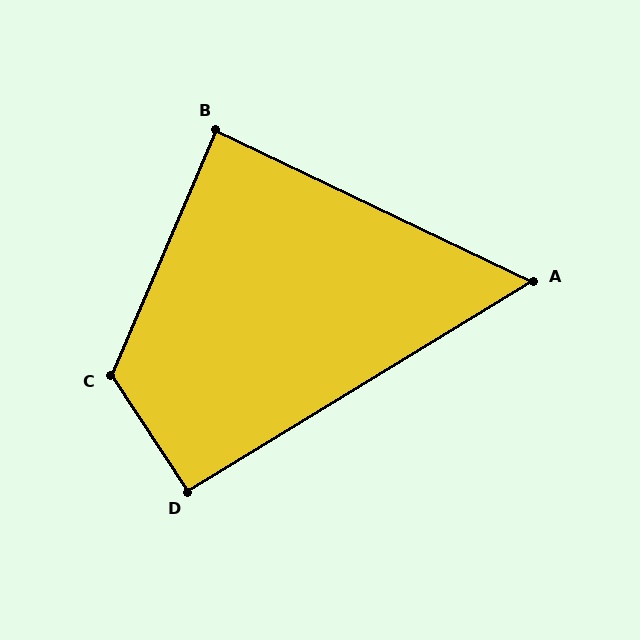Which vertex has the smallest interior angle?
A, at approximately 57 degrees.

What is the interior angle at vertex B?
Approximately 88 degrees (approximately right).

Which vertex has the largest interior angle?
C, at approximately 123 degrees.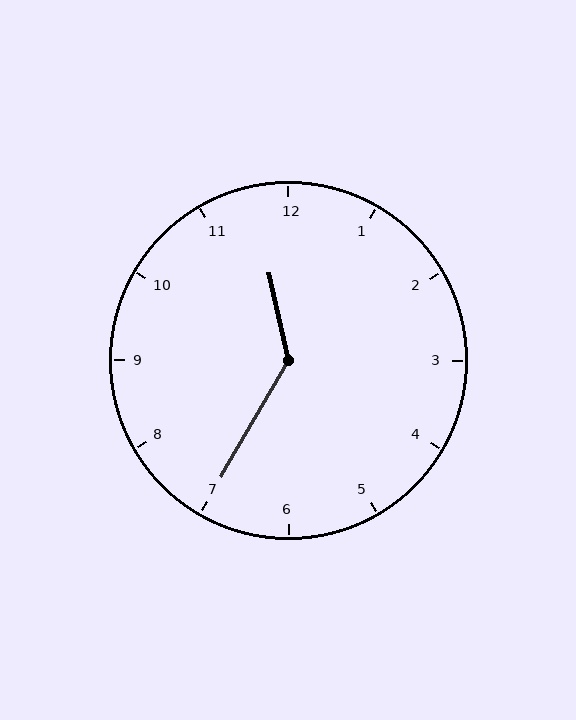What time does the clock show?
11:35.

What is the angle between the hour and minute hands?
Approximately 138 degrees.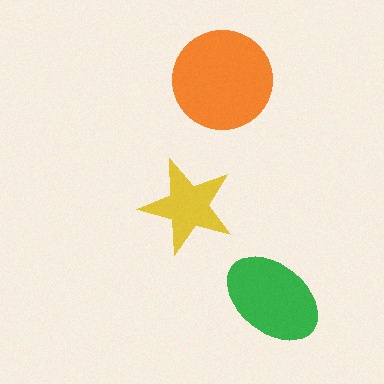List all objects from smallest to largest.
The yellow star, the green ellipse, the orange circle.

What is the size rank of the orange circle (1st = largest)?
1st.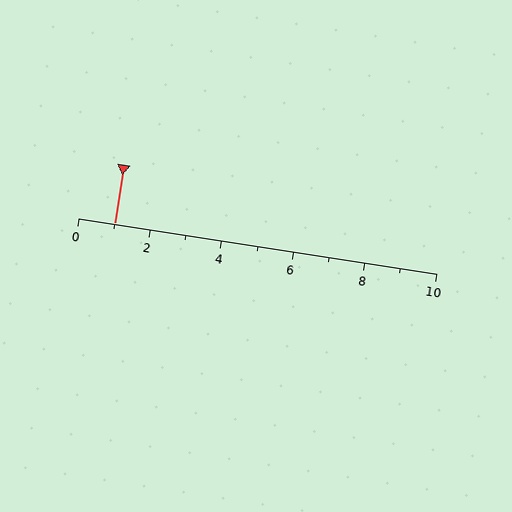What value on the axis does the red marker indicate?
The marker indicates approximately 1.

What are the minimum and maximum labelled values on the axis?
The axis runs from 0 to 10.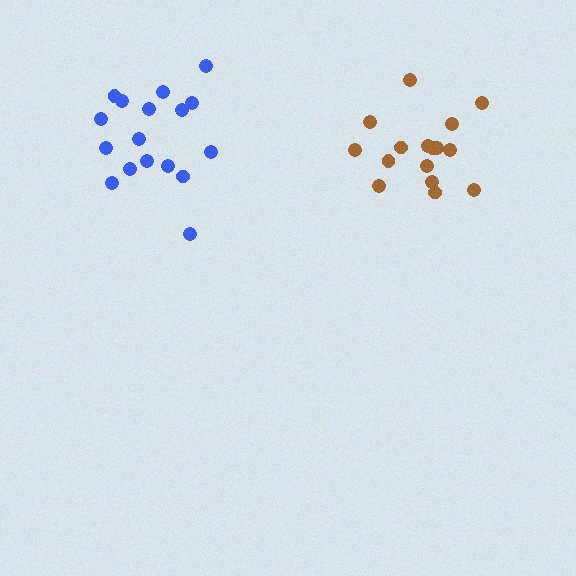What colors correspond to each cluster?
The clusters are colored: blue, brown.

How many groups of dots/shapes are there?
There are 2 groups.